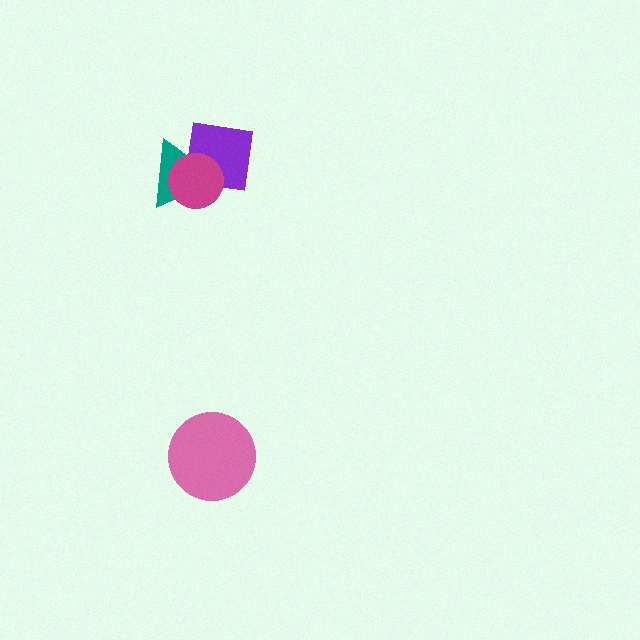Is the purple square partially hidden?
Yes, it is partially covered by another shape.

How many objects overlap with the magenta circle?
2 objects overlap with the magenta circle.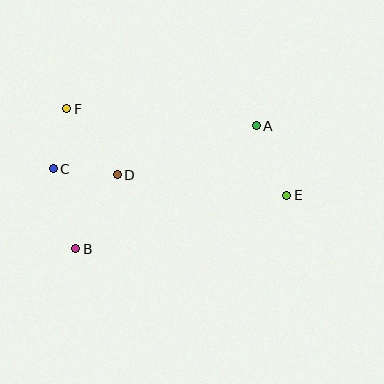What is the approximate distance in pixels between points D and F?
The distance between D and F is approximately 84 pixels.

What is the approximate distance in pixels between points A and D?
The distance between A and D is approximately 147 pixels.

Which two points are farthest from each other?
Points E and F are farthest from each other.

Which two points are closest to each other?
Points C and F are closest to each other.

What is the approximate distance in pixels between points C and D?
The distance between C and D is approximately 64 pixels.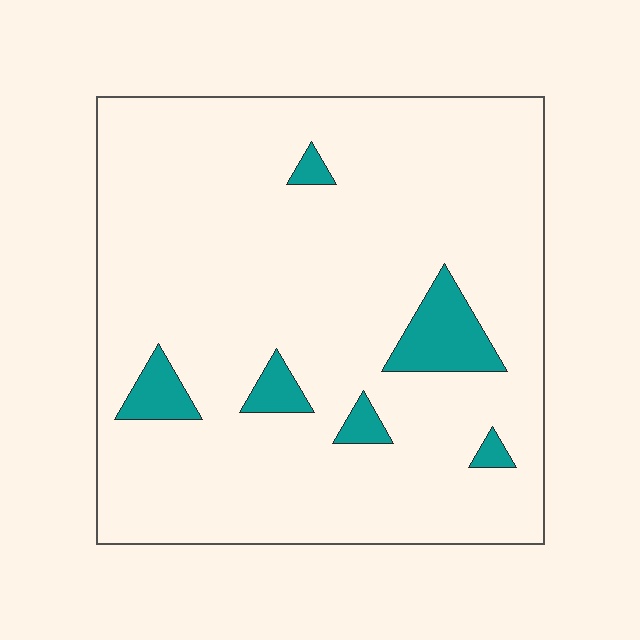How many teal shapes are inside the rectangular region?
6.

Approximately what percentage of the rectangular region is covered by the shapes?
Approximately 10%.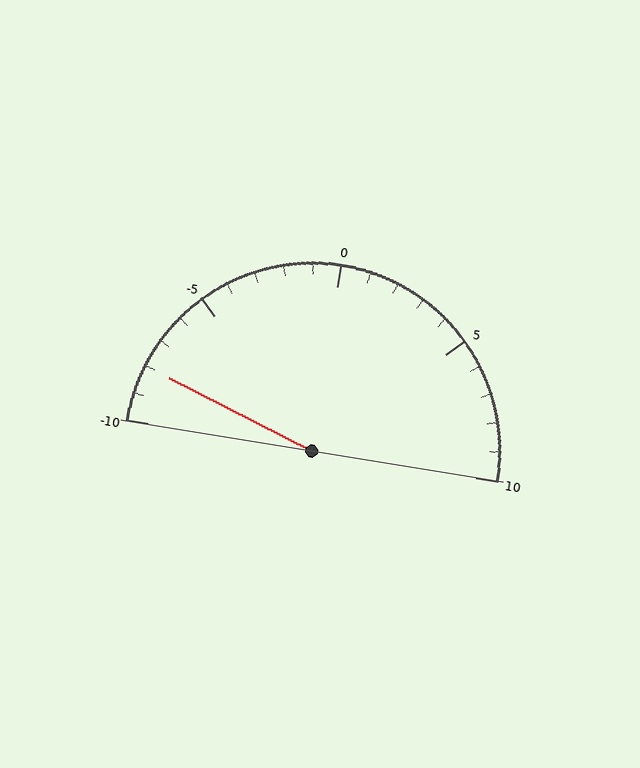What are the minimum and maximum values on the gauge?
The gauge ranges from -10 to 10.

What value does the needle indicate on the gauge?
The needle indicates approximately -8.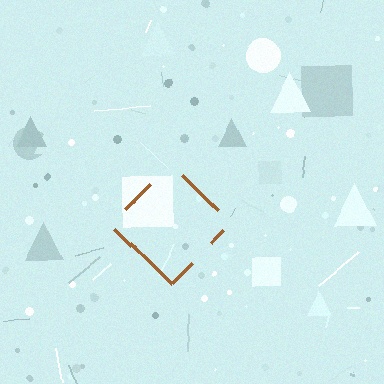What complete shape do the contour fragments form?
The contour fragments form a diamond.